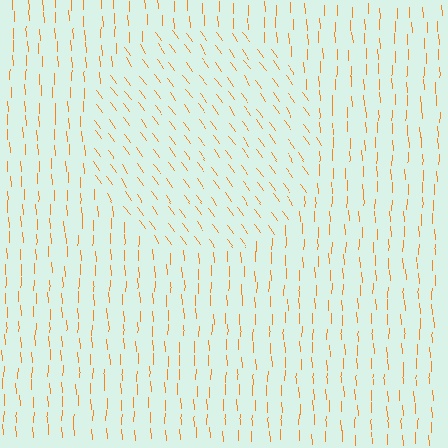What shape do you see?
I see a circle.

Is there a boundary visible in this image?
Yes, there is a texture boundary formed by a change in line orientation.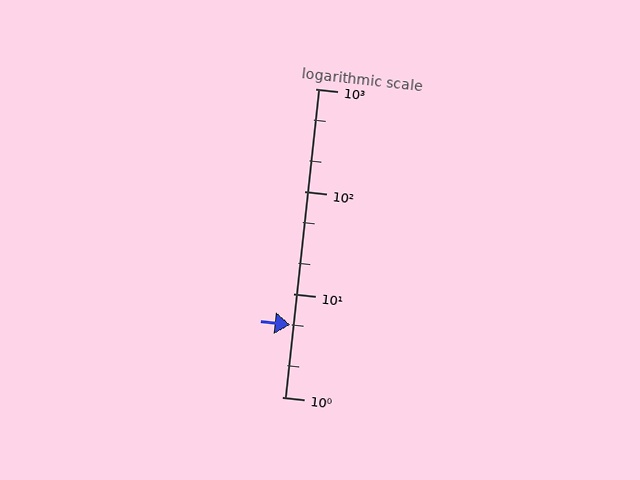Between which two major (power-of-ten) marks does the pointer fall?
The pointer is between 1 and 10.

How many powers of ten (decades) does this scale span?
The scale spans 3 decades, from 1 to 1000.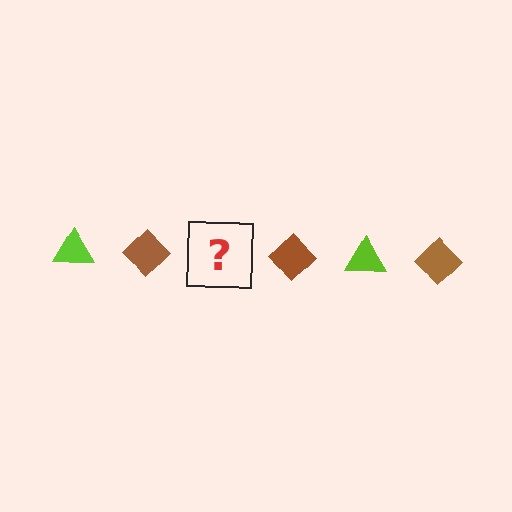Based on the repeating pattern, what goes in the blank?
The blank should be a lime triangle.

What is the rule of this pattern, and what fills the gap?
The rule is that the pattern alternates between lime triangle and brown diamond. The gap should be filled with a lime triangle.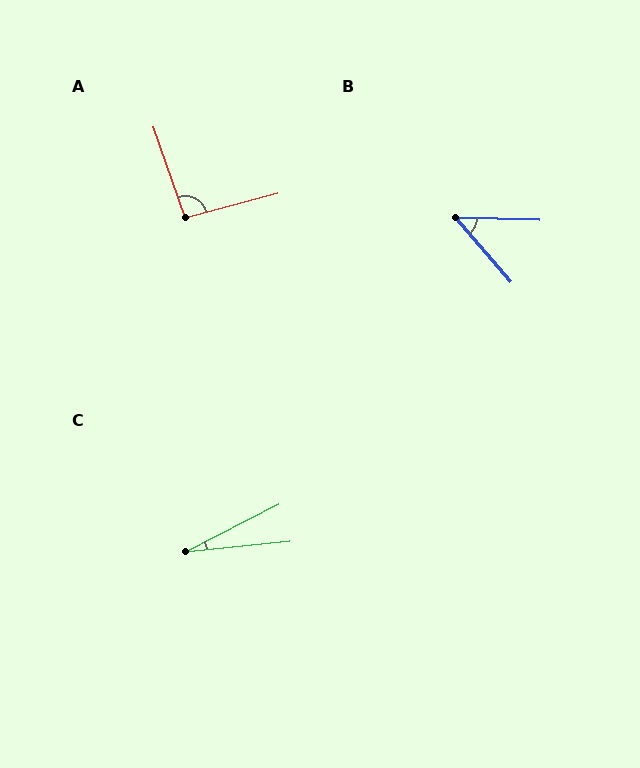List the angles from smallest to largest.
C (21°), B (48°), A (94°).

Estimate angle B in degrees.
Approximately 48 degrees.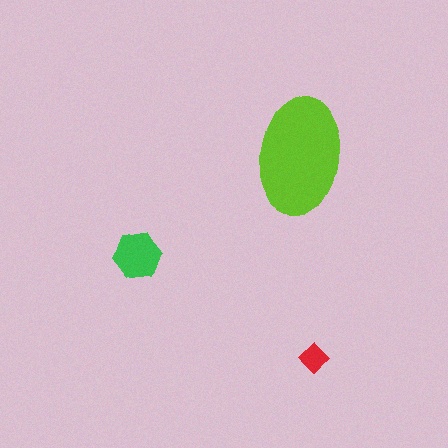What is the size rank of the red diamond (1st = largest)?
3rd.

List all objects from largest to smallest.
The lime ellipse, the green hexagon, the red diamond.